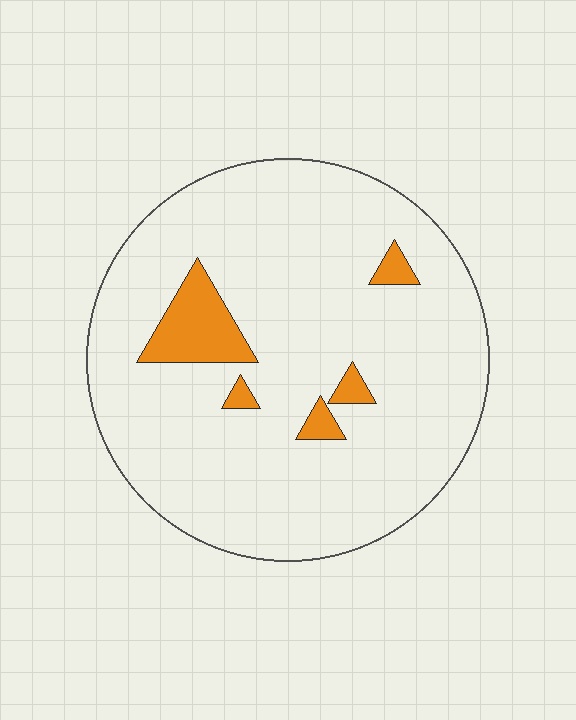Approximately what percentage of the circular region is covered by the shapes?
Approximately 10%.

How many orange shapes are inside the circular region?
5.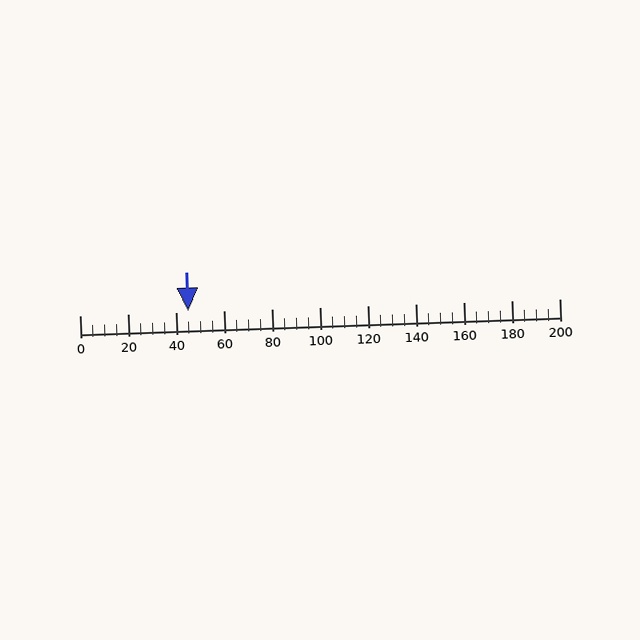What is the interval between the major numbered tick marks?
The major tick marks are spaced 20 units apart.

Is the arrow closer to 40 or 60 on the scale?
The arrow is closer to 40.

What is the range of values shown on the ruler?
The ruler shows values from 0 to 200.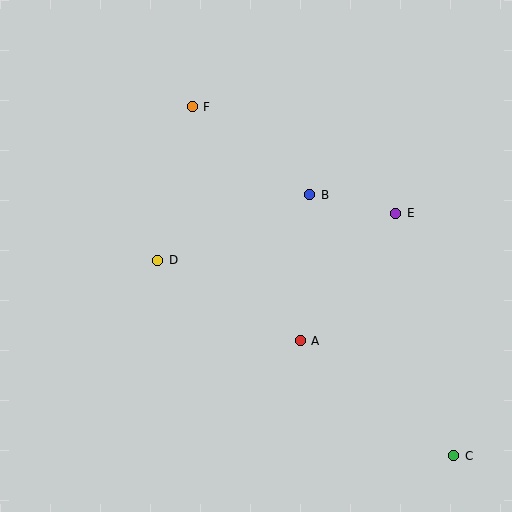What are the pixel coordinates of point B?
Point B is at (310, 195).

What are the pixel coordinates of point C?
Point C is at (454, 456).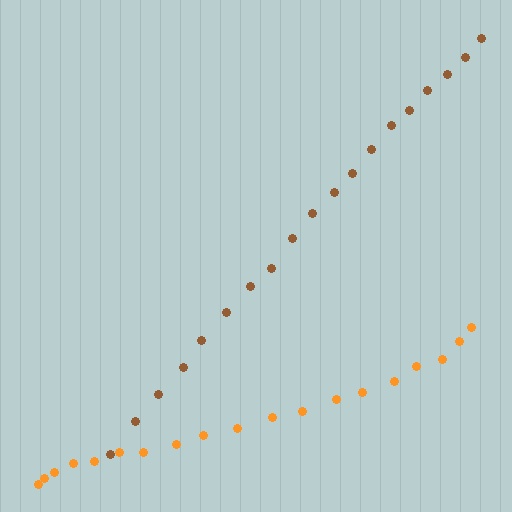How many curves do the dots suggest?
There are 2 distinct paths.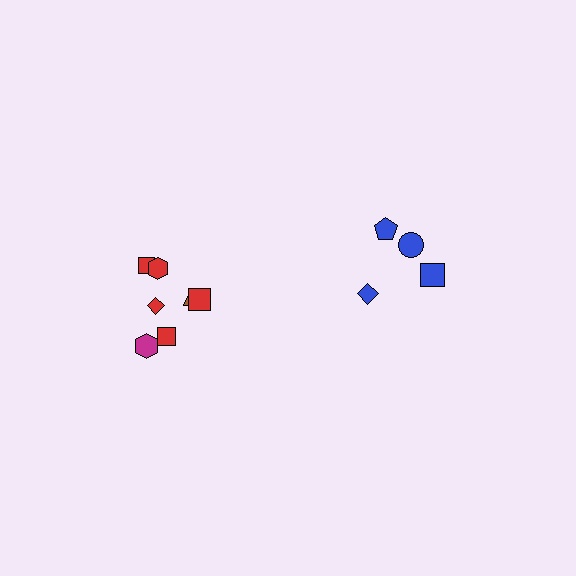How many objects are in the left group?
There are 7 objects.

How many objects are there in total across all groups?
There are 11 objects.